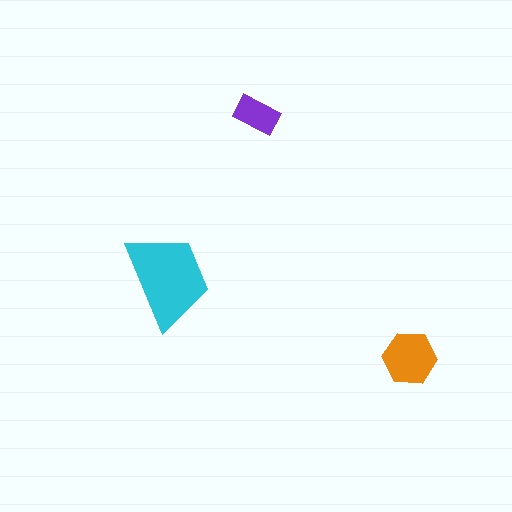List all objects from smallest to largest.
The purple rectangle, the orange hexagon, the cyan trapezoid.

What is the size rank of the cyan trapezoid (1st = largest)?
1st.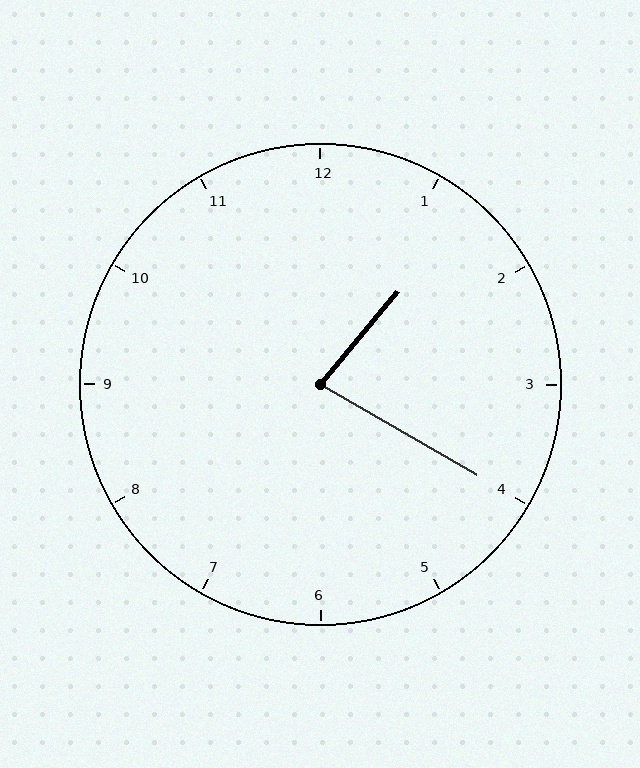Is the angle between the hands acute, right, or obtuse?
It is acute.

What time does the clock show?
1:20.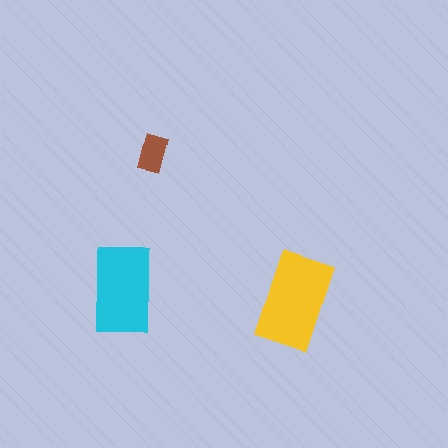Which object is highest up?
The brown rectangle is topmost.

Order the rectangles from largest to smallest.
the yellow one, the cyan one, the brown one.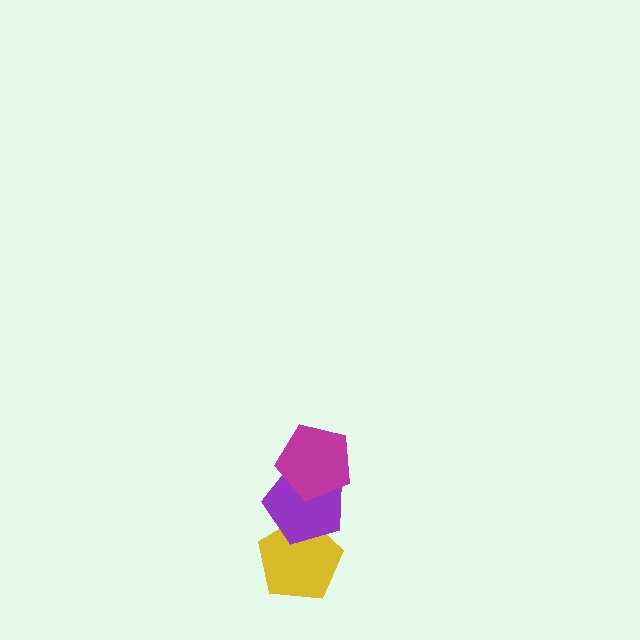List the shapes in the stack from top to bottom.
From top to bottom: the magenta pentagon, the purple pentagon, the yellow pentagon.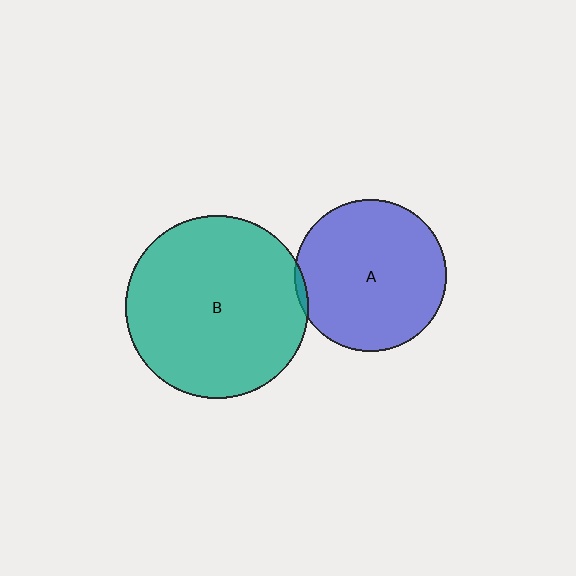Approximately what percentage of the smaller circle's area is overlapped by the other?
Approximately 5%.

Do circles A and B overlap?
Yes.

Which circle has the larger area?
Circle B (teal).